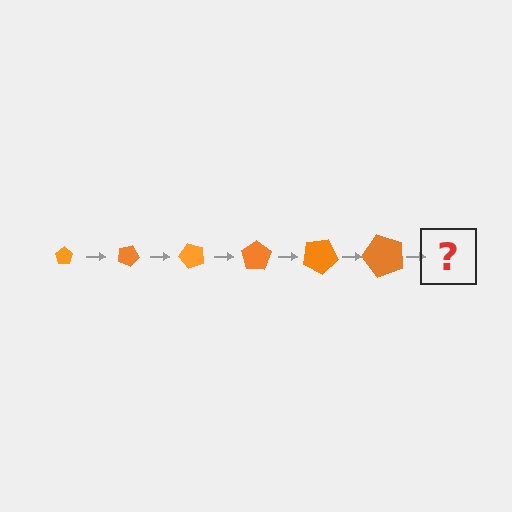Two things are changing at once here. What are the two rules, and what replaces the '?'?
The two rules are that the pentagon grows larger each step and it rotates 25 degrees each step. The '?' should be a pentagon, larger than the previous one and rotated 150 degrees from the start.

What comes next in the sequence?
The next element should be a pentagon, larger than the previous one and rotated 150 degrees from the start.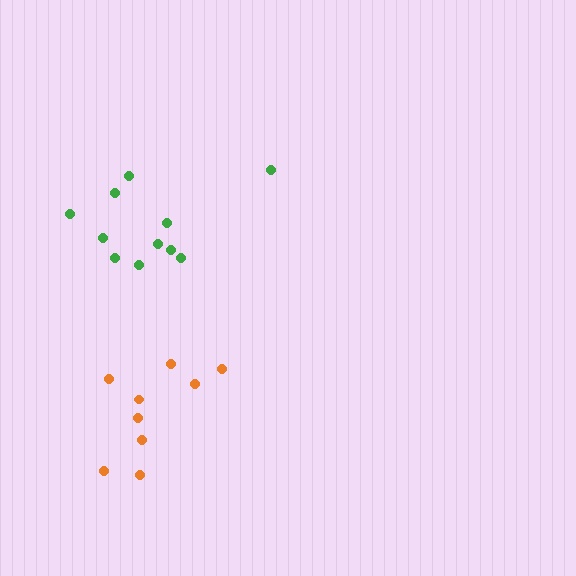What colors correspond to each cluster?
The clusters are colored: green, orange.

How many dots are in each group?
Group 1: 11 dots, Group 2: 9 dots (20 total).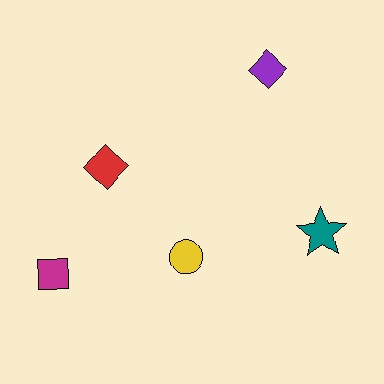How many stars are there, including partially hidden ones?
There is 1 star.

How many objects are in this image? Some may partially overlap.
There are 5 objects.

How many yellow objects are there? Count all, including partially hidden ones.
There is 1 yellow object.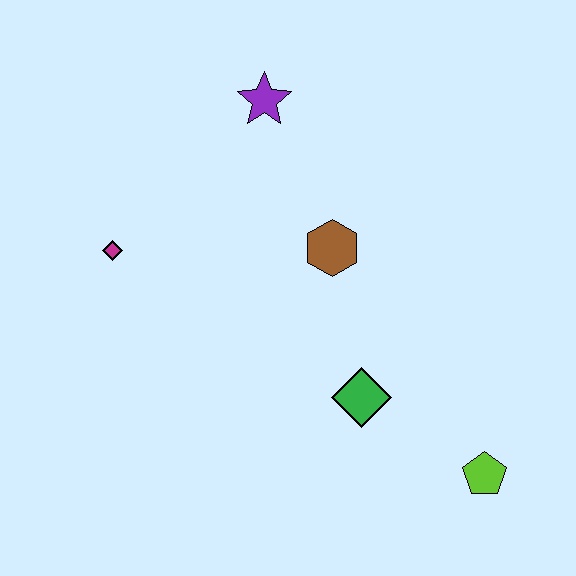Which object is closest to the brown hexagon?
The green diamond is closest to the brown hexagon.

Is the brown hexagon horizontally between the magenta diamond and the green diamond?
Yes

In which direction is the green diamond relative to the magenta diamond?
The green diamond is to the right of the magenta diamond.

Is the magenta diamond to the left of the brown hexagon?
Yes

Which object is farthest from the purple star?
The lime pentagon is farthest from the purple star.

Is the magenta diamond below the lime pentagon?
No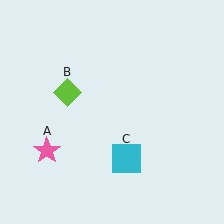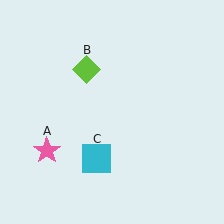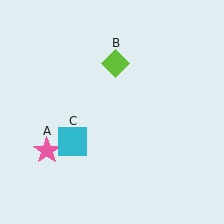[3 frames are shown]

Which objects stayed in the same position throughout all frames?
Pink star (object A) remained stationary.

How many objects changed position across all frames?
2 objects changed position: lime diamond (object B), cyan square (object C).